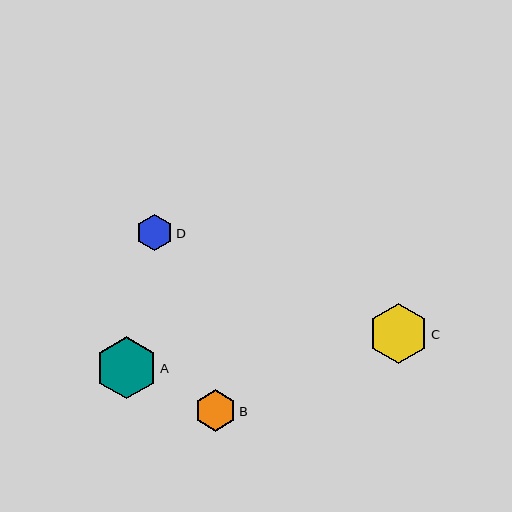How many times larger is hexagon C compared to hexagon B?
Hexagon C is approximately 1.5 times the size of hexagon B.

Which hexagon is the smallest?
Hexagon D is the smallest with a size of approximately 36 pixels.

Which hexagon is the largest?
Hexagon A is the largest with a size of approximately 62 pixels.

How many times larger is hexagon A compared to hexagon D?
Hexagon A is approximately 1.7 times the size of hexagon D.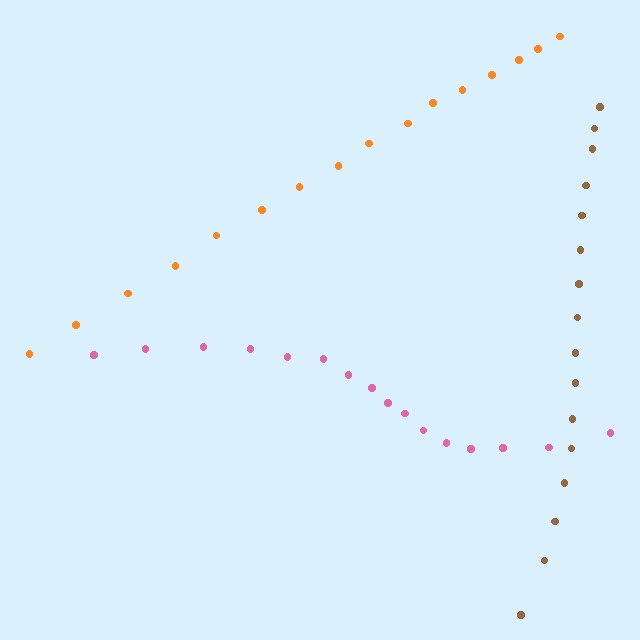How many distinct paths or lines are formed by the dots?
There are 3 distinct paths.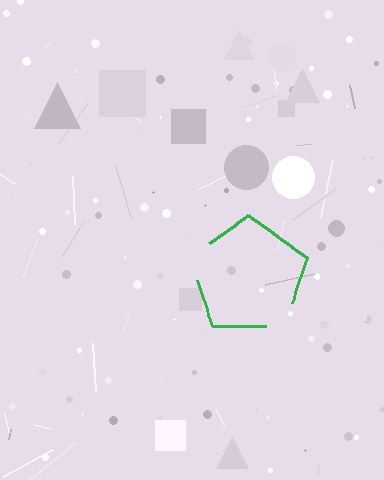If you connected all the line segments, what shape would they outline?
They would outline a pentagon.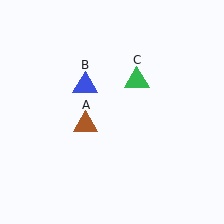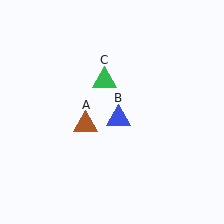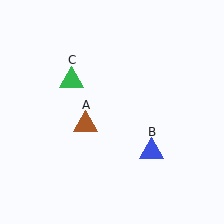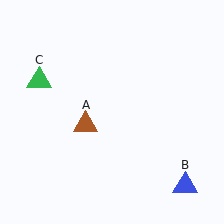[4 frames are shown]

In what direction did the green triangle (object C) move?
The green triangle (object C) moved left.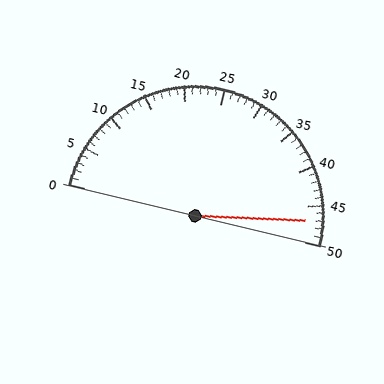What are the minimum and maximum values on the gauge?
The gauge ranges from 0 to 50.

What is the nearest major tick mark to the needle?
The nearest major tick mark is 45.